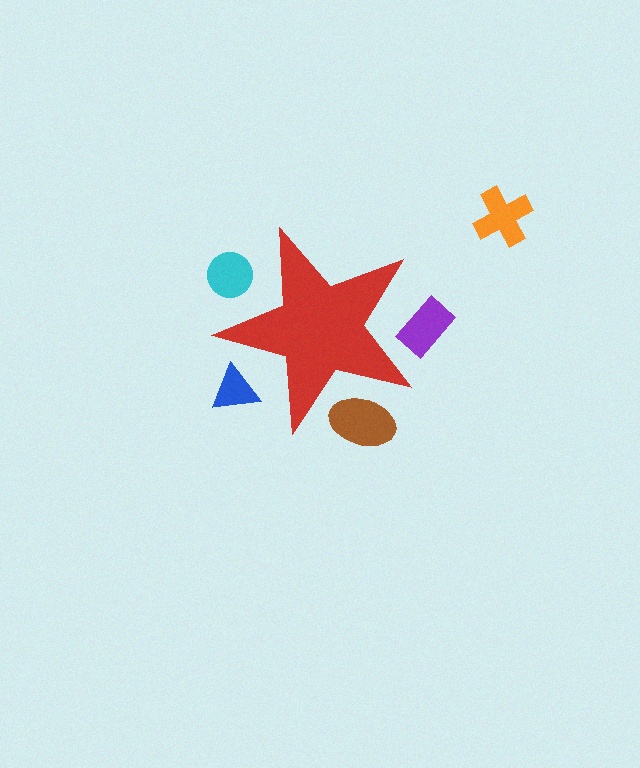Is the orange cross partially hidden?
No, the orange cross is fully visible.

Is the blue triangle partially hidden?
Yes, the blue triangle is partially hidden behind the red star.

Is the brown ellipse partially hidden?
Yes, the brown ellipse is partially hidden behind the red star.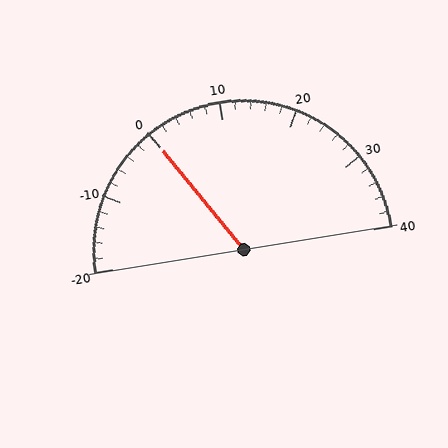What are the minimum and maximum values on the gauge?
The gauge ranges from -20 to 40.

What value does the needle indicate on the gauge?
The needle indicates approximately 0.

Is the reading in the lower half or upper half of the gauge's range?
The reading is in the lower half of the range (-20 to 40).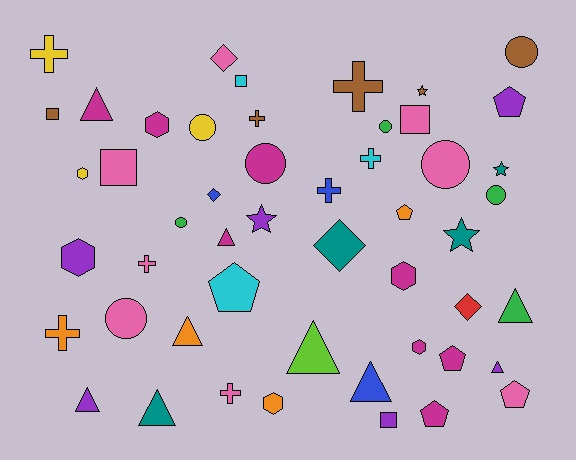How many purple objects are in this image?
There are 6 purple objects.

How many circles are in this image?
There are 8 circles.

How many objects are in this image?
There are 50 objects.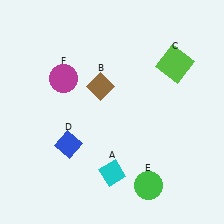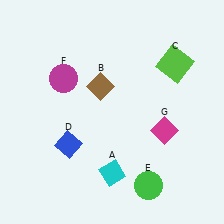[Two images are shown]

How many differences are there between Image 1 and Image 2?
There is 1 difference between the two images.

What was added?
A magenta diamond (G) was added in Image 2.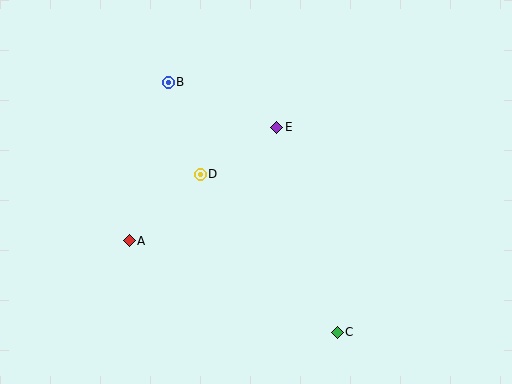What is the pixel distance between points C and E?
The distance between C and E is 214 pixels.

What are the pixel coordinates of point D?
Point D is at (200, 174).